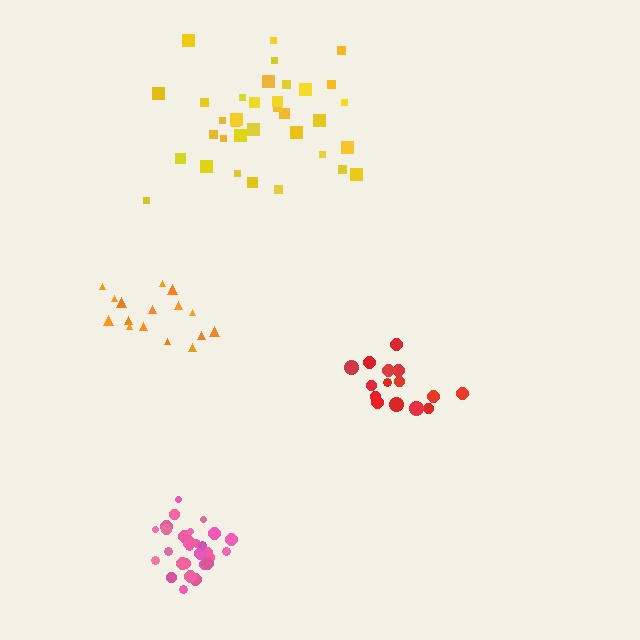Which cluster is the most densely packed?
Pink.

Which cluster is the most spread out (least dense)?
Yellow.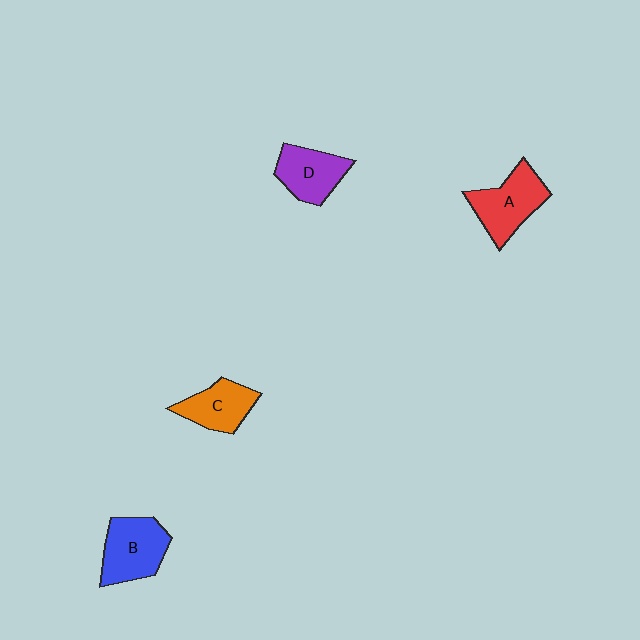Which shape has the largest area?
Shape A (red).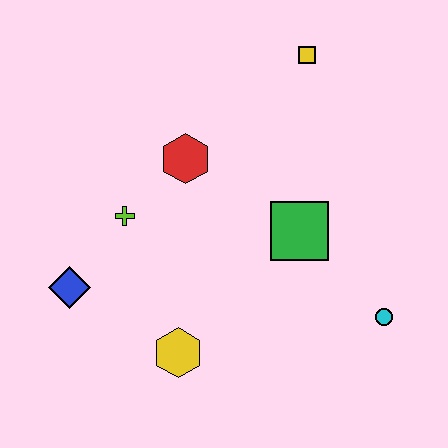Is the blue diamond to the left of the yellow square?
Yes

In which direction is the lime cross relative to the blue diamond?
The lime cross is above the blue diamond.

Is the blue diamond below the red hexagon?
Yes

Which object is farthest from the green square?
The blue diamond is farthest from the green square.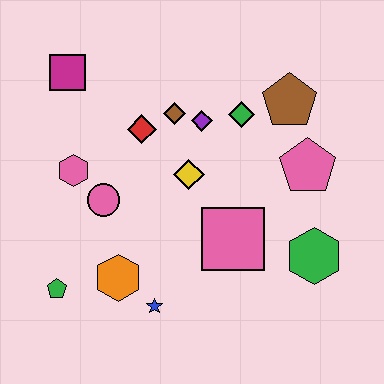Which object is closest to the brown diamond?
The purple diamond is closest to the brown diamond.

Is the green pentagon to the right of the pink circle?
No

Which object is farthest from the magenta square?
The green hexagon is farthest from the magenta square.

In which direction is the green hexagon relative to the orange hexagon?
The green hexagon is to the right of the orange hexagon.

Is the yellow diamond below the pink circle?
No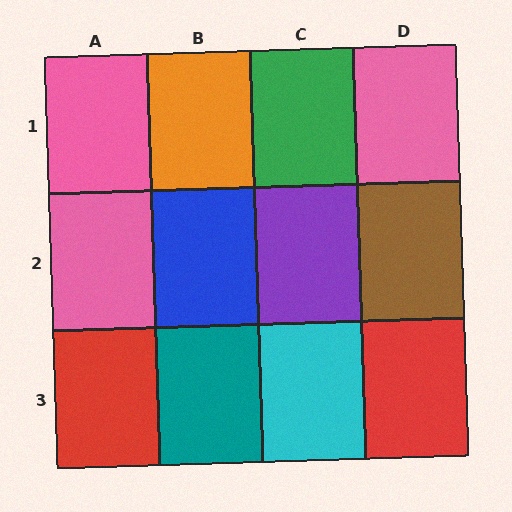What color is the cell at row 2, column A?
Pink.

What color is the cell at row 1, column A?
Pink.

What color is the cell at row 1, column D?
Pink.